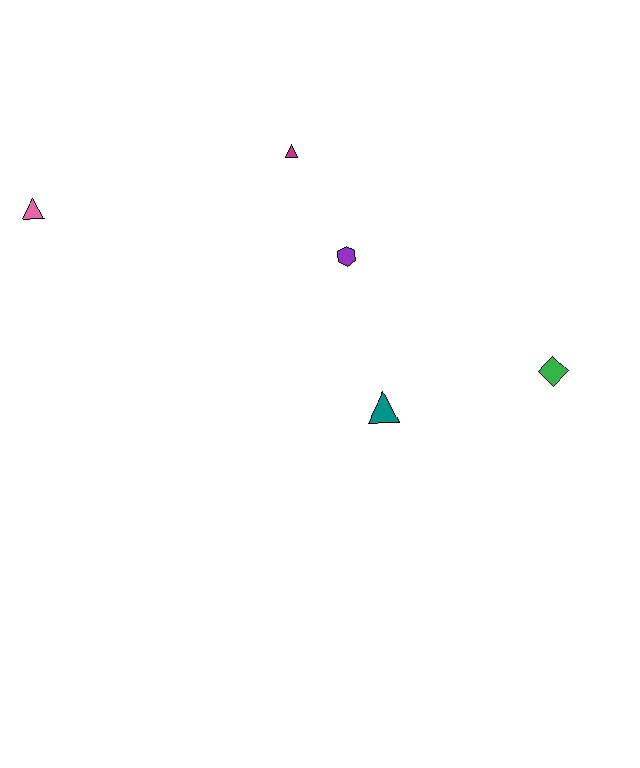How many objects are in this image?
There are 5 objects.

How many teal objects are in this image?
There is 1 teal object.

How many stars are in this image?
There are no stars.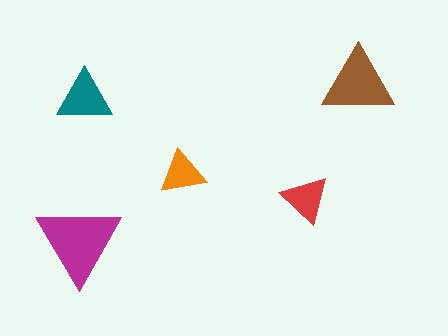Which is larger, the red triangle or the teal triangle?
The teal one.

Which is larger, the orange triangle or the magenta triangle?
The magenta one.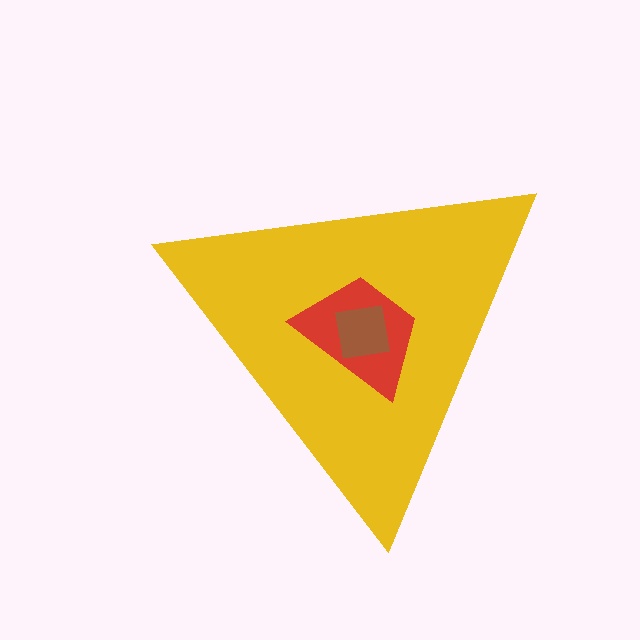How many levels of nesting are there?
3.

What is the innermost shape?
The brown square.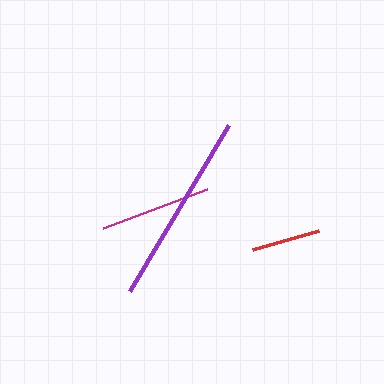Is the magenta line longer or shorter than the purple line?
The purple line is longer than the magenta line.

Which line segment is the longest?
The purple line is the longest at approximately 193 pixels.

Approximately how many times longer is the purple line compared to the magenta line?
The purple line is approximately 1.7 times the length of the magenta line.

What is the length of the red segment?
The red segment is approximately 69 pixels long.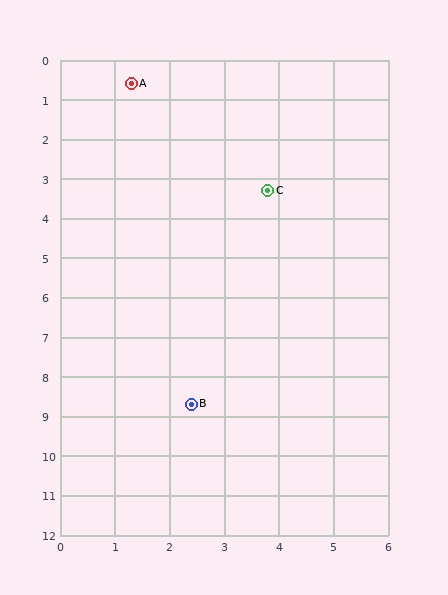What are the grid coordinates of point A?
Point A is at approximately (1.3, 0.6).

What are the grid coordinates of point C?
Point C is at approximately (3.8, 3.3).